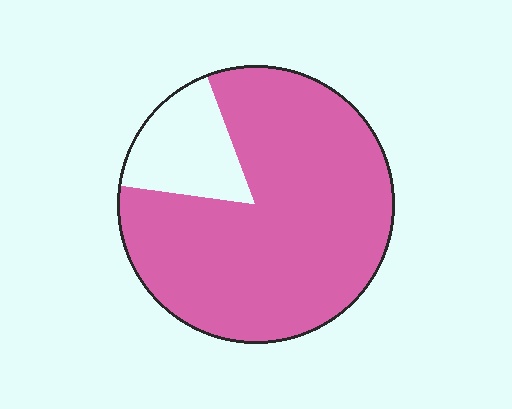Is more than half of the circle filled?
Yes.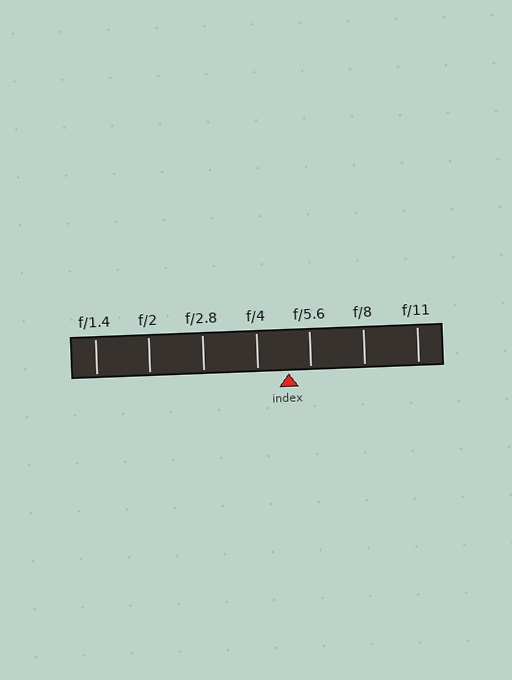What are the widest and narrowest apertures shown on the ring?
The widest aperture shown is f/1.4 and the narrowest is f/11.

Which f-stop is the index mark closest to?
The index mark is closest to f/5.6.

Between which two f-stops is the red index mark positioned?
The index mark is between f/4 and f/5.6.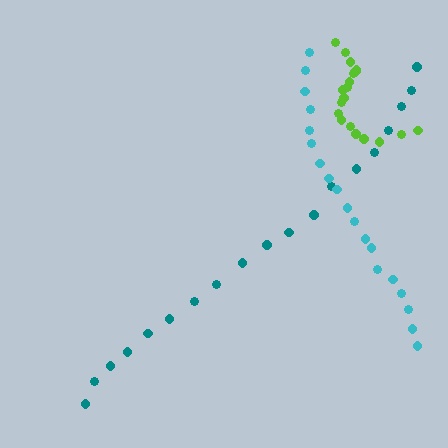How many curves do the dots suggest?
There are 3 distinct paths.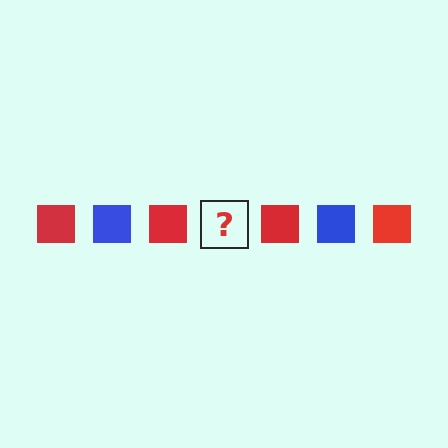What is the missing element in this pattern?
The missing element is a blue square.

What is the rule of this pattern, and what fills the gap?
The rule is that the pattern cycles through red, blue squares. The gap should be filled with a blue square.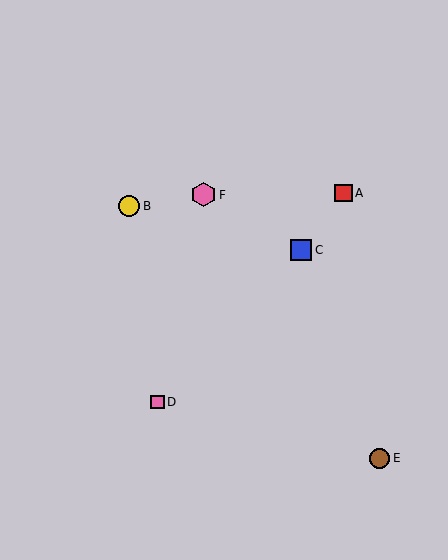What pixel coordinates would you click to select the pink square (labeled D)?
Click at (157, 402) to select the pink square D.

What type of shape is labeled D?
Shape D is a pink square.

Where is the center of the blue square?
The center of the blue square is at (301, 250).